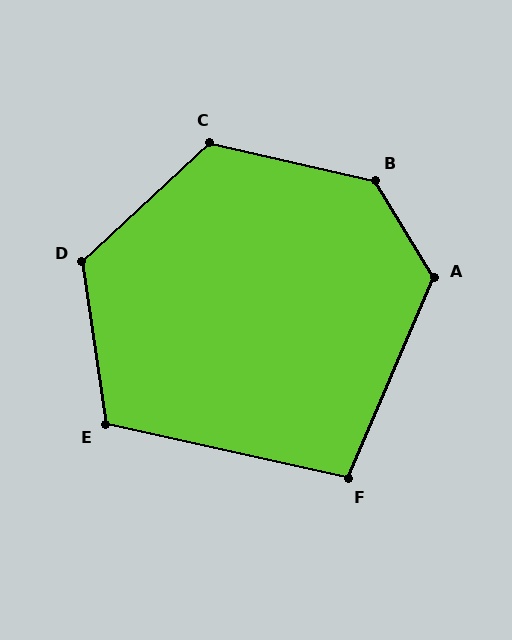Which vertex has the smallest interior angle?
F, at approximately 101 degrees.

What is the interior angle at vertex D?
Approximately 125 degrees (obtuse).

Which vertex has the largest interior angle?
B, at approximately 134 degrees.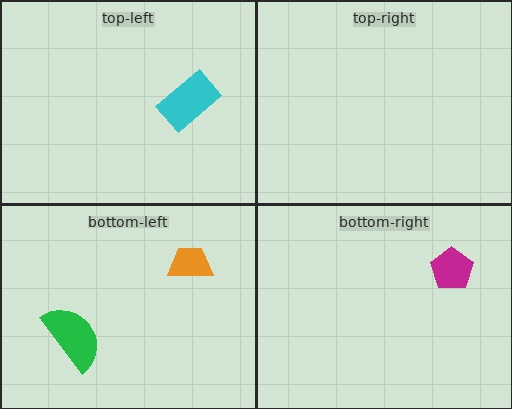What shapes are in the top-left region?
The cyan rectangle.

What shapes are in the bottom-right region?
The magenta pentagon.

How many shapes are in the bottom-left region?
2.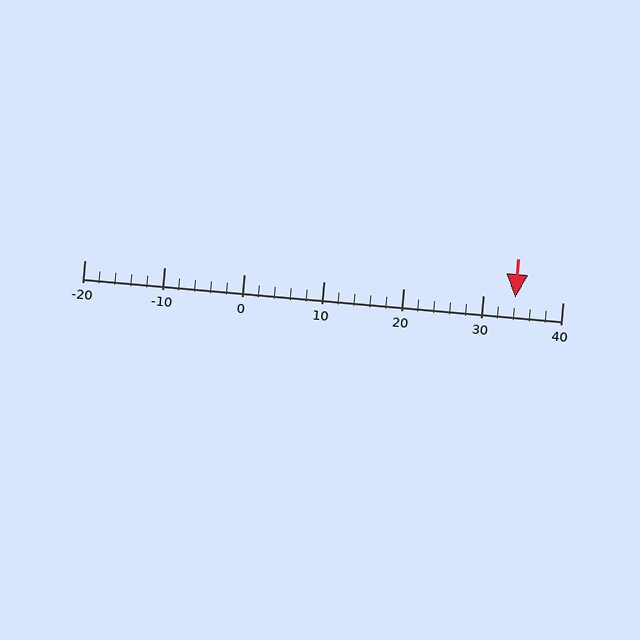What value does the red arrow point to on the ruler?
The red arrow points to approximately 34.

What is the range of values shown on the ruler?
The ruler shows values from -20 to 40.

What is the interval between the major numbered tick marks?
The major tick marks are spaced 10 units apart.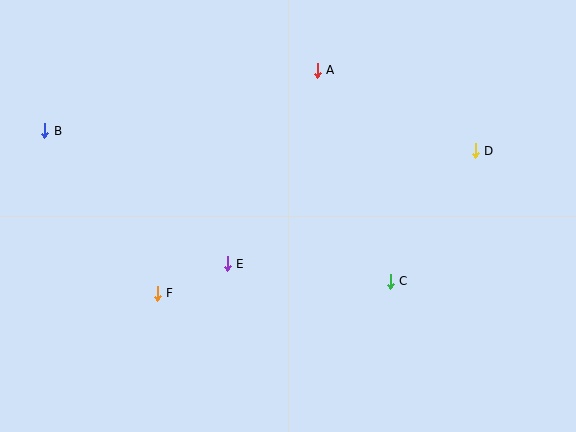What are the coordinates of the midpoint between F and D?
The midpoint between F and D is at (316, 222).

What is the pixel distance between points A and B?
The distance between A and B is 279 pixels.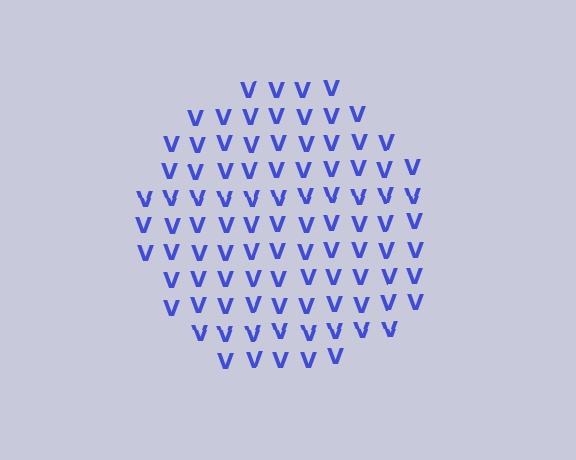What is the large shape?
The large shape is a circle.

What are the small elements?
The small elements are letter V's.